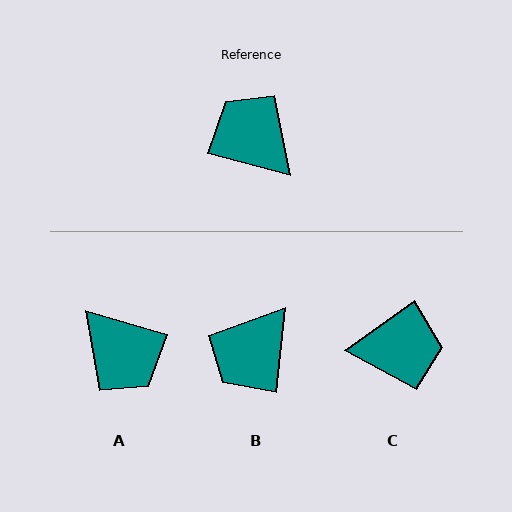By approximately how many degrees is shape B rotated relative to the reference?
Approximately 99 degrees counter-clockwise.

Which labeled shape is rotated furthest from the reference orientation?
A, about 178 degrees away.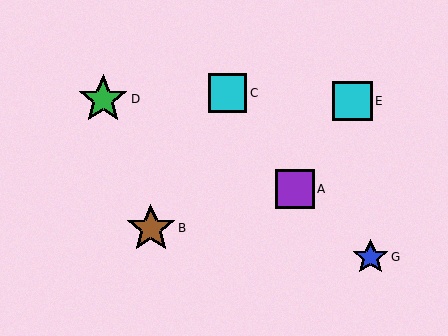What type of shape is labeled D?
Shape D is a green star.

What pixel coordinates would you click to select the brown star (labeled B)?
Click at (151, 228) to select the brown star B.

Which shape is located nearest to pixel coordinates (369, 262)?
The blue star (labeled G) at (370, 257) is nearest to that location.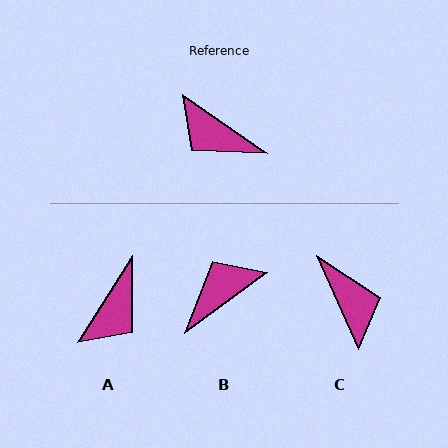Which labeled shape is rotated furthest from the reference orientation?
C, about 149 degrees away.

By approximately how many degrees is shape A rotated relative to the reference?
Approximately 92 degrees counter-clockwise.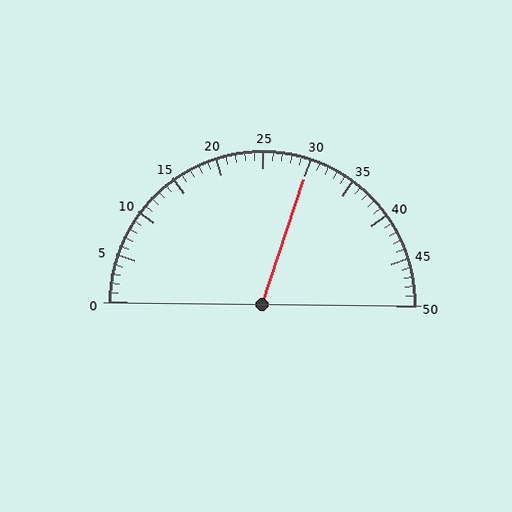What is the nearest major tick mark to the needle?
The nearest major tick mark is 30.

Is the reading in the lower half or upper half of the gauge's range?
The reading is in the upper half of the range (0 to 50).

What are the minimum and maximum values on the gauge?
The gauge ranges from 0 to 50.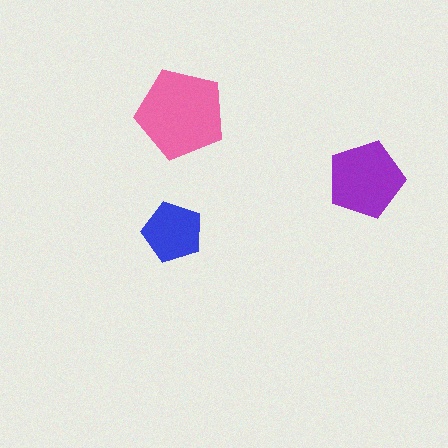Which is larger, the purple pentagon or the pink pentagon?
The pink one.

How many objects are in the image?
There are 3 objects in the image.